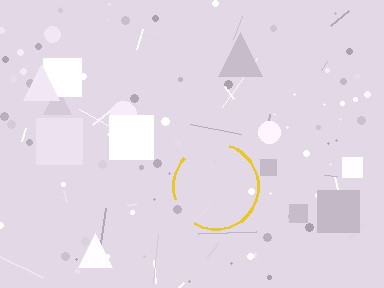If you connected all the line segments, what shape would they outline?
They would outline a circle.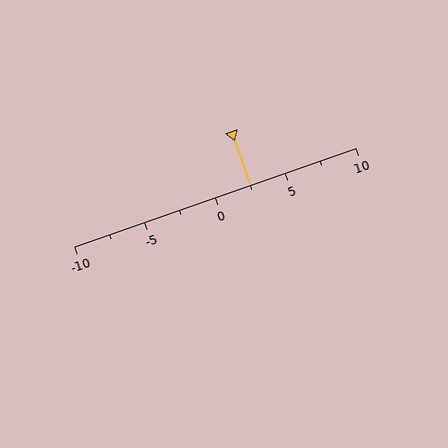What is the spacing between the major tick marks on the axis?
The major ticks are spaced 5 apart.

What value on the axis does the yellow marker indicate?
The marker indicates approximately 2.5.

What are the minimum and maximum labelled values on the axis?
The axis runs from -10 to 10.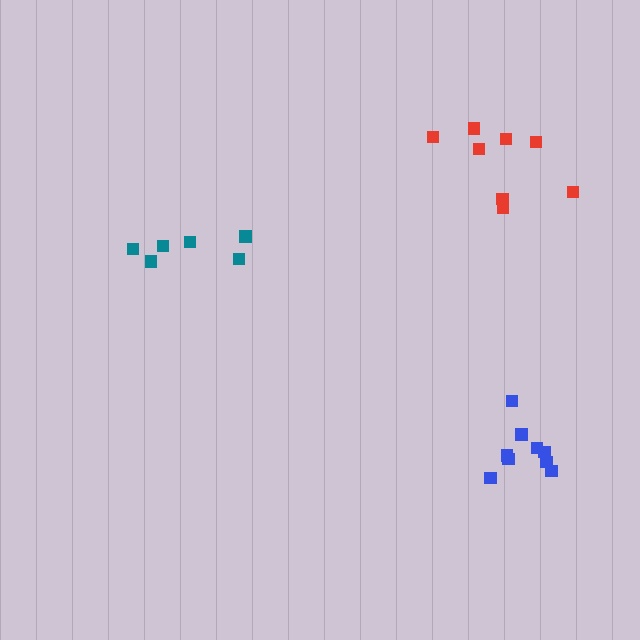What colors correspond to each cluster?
The clusters are colored: teal, blue, red.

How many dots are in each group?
Group 1: 6 dots, Group 2: 9 dots, Group 3: 8 dots (23 total).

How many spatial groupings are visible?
There are 3 spatial groupings.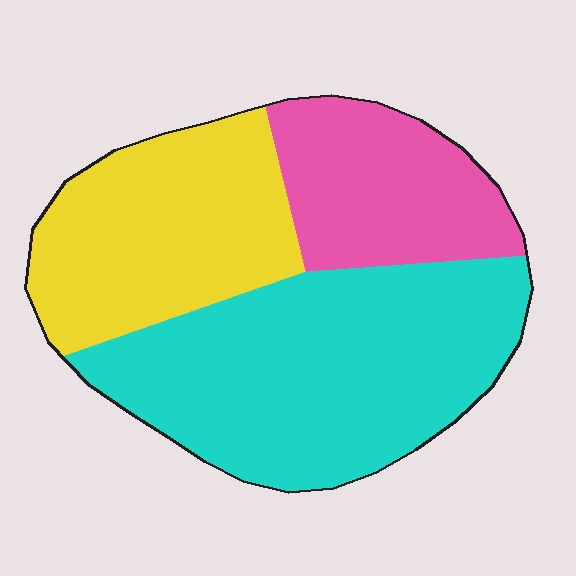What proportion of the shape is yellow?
Yellow covers about 30% of the shape.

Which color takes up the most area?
Cyan, at roughly 50%.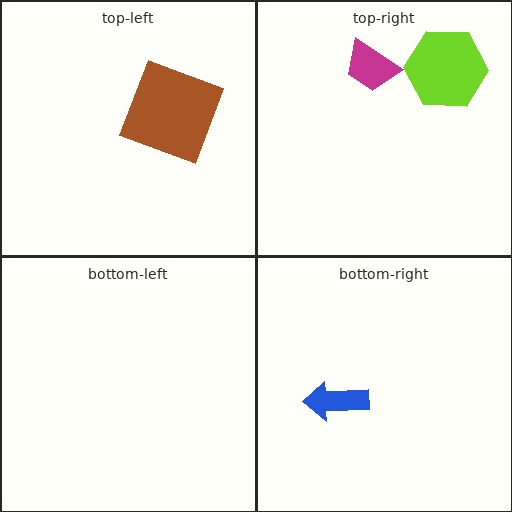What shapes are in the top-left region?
The brown square.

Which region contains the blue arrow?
The bottom-right region.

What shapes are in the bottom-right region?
The blue arrow.